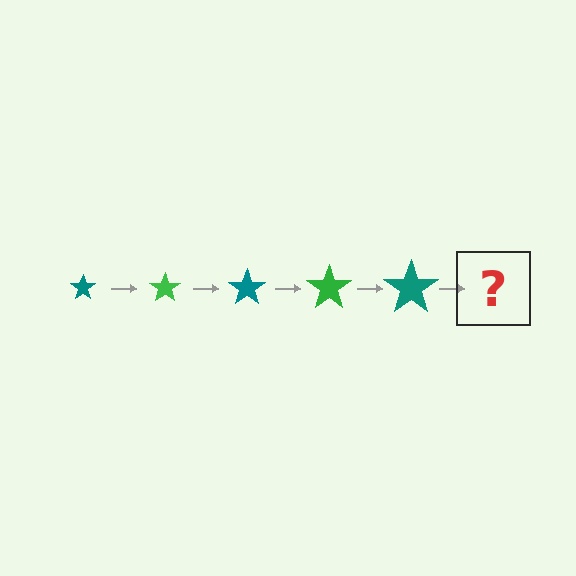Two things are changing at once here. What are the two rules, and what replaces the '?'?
The two rules are that the star grows larger each step and the color cycles through teal and green. The '?' should be a green star, larger than the previous one.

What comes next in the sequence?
The next element should be a green star, larger than the previous one.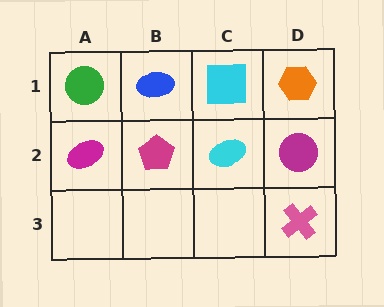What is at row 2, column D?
A magenta circle.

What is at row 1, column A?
A green circle.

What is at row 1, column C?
A cyan square.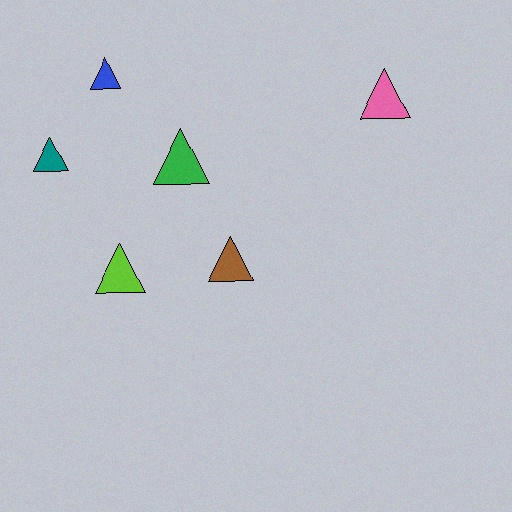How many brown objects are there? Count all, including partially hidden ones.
There is 1 brown object.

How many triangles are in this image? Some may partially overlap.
There are 6 triangles.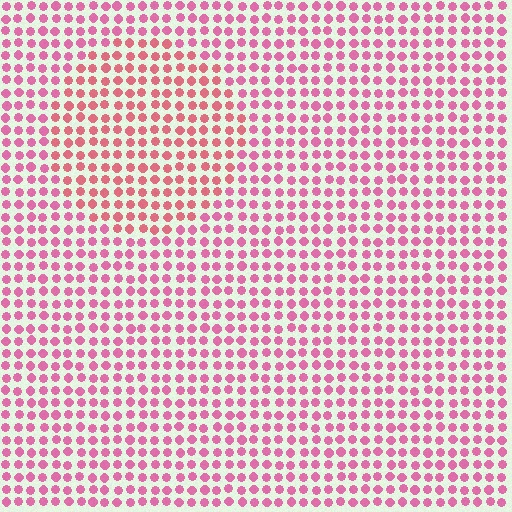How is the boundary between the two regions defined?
The boundary is defined purely by a slight shift in hue (about 22 degrees). Spacing, size, and orientation are identical on both sides.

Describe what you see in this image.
The image is filled with small pink elements in a uniform arrangement. A circle-shaped region is visible where the elements are tinted to a slightly different hue, forming a subtle color boundary.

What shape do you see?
I see a circle.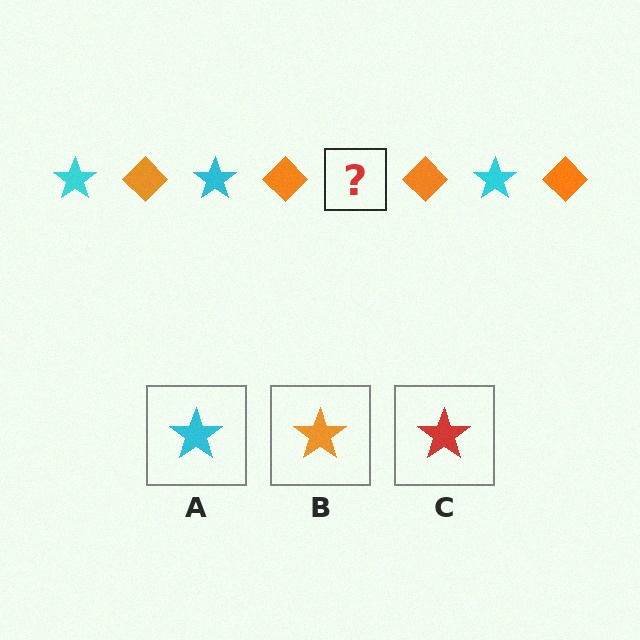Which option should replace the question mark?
Option A.